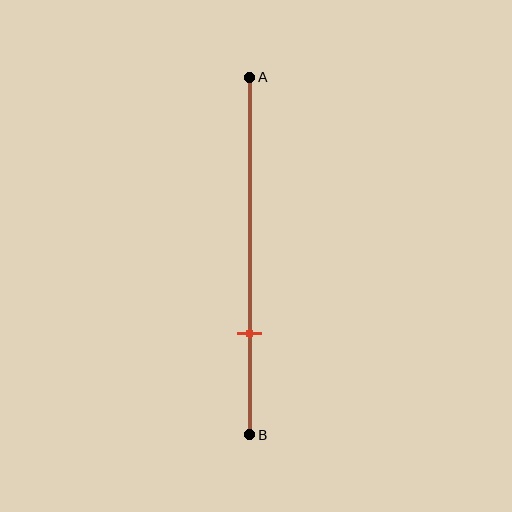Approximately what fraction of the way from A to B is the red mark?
The red mark is approximately 70% of the way from A to B.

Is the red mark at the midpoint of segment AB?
No, the mark is at about 70% from A, not at the 50% midpoint.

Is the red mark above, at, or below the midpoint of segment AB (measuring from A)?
The red mark is below the midpoint of segment AB.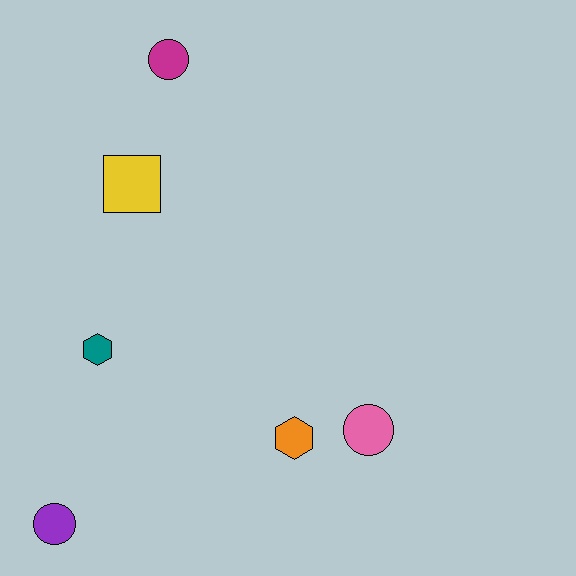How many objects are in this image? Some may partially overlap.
There are 6 objects.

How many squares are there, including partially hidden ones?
There is 1 square.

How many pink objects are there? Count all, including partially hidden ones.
There is 1 pink object.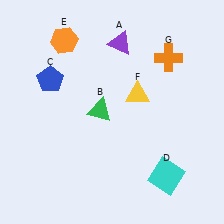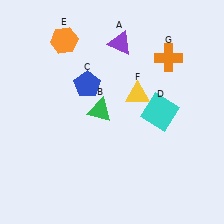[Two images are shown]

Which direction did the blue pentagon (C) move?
The blue pentagon (C) moved right.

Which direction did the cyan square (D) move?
The cyan square (D) moved up.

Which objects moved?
The objects that moved are: the blue pentagon (C), the cyan square (D).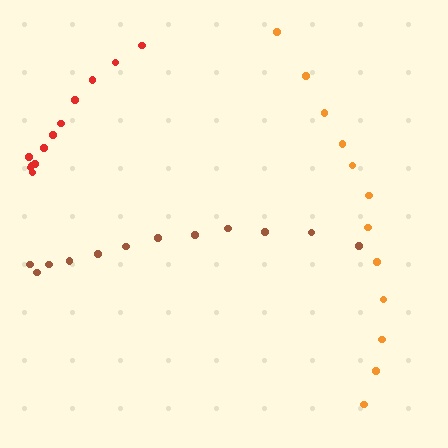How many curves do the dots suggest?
There are 3 distinct paths.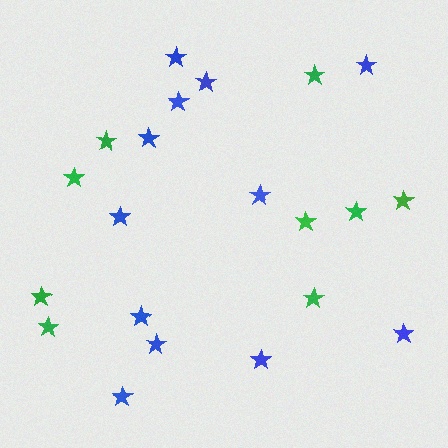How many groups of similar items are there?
There are 2 groups: one group of green stars (9) and one group of blue stars (12).